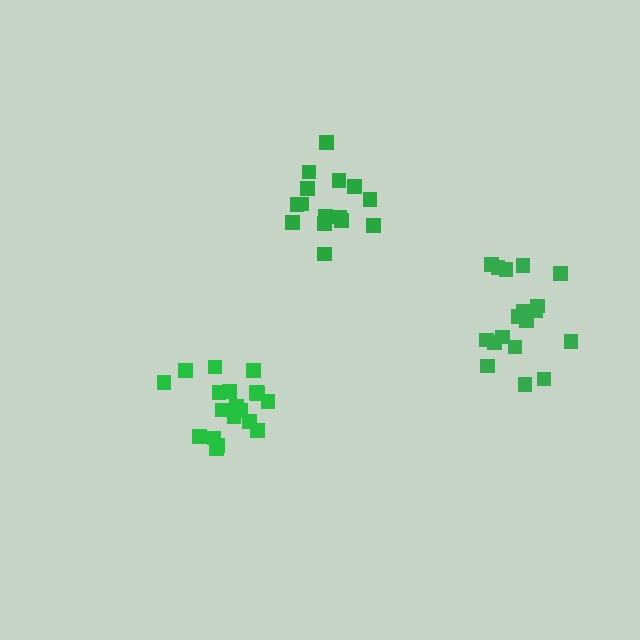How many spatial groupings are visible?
There are 3 spatial groupings.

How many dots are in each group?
Group 1: 19 dots, Group 2: 20 dots, Group 3: 16 dots (55 total).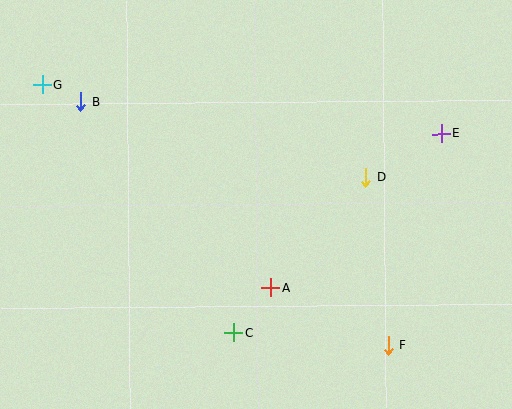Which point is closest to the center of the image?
Point A at (270, 288) is closest to the center.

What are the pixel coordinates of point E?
Point E is at (442, 134).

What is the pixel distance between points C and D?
The distance between C and D is 204 pixels.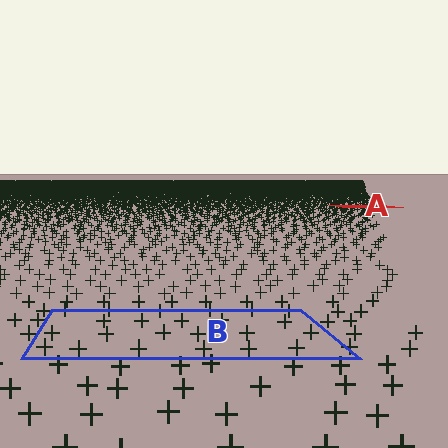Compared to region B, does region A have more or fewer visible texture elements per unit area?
Region A has more texture elements per unit area — they are packed more densely because it is farther away.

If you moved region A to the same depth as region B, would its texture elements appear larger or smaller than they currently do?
They would appear larger. At a closer depth, the same texture elements are projected at a bigger on-screen size.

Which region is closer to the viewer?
Region B is closer. The texture elements there are larger and more spread out.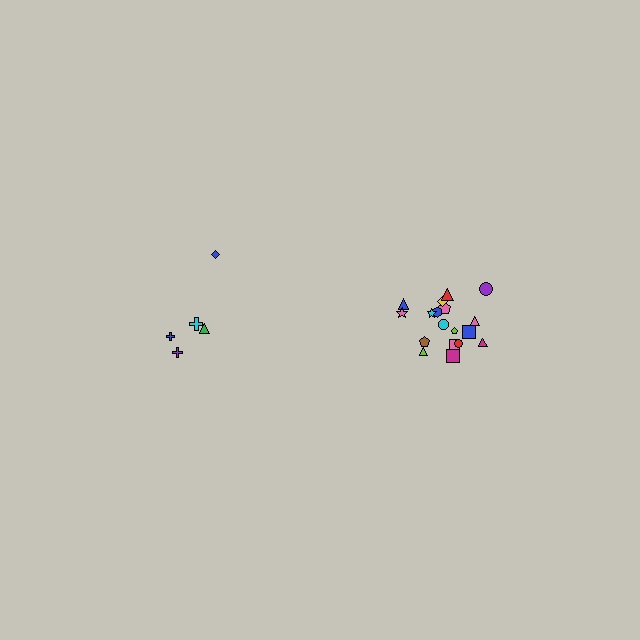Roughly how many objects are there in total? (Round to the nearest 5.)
Roughly 25 objects in total.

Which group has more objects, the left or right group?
The right group.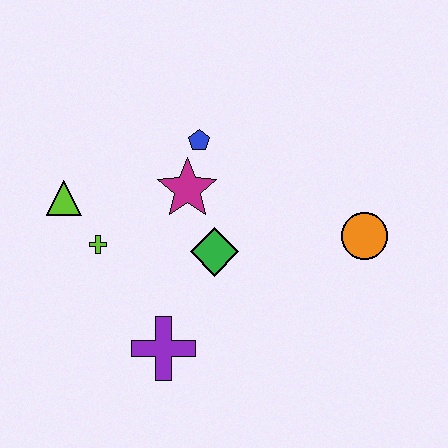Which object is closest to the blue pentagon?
The magenta star is closest to the blue pentagon.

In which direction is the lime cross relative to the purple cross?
The lime cross is above the purple cross.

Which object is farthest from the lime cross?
The orange circle is farthest from the lime cross.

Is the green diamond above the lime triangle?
No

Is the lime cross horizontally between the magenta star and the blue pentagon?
No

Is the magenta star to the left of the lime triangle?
No